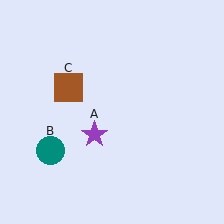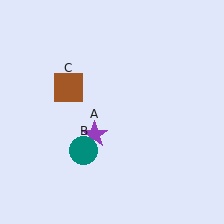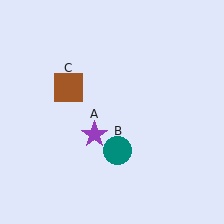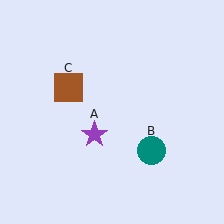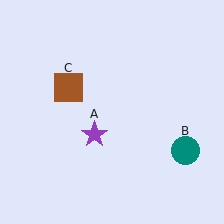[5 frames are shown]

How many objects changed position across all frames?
1 object changed position: teal circle (object B).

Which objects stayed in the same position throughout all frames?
Purple star (object A) and brown square (object C) remained stationary.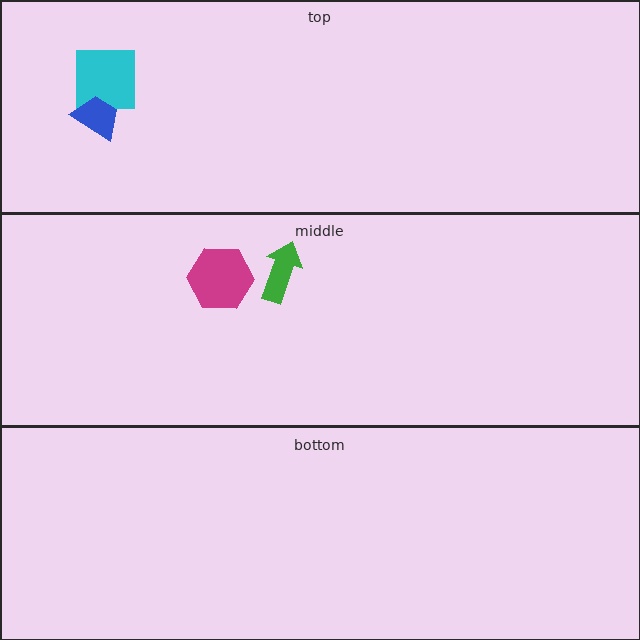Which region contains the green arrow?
The middle region.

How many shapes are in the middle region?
2.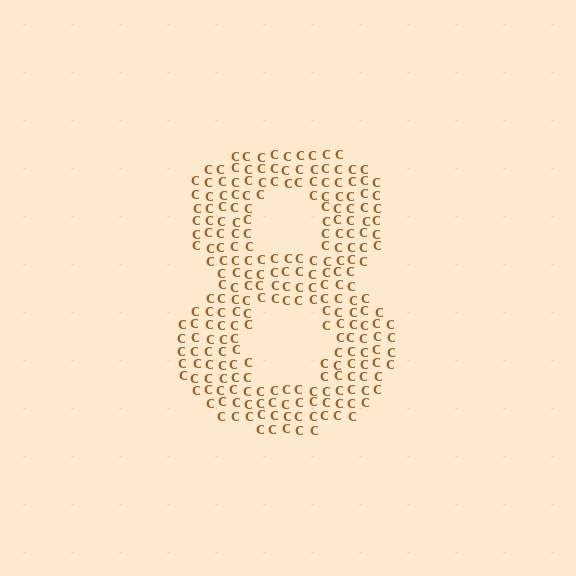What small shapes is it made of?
It is made of small letter C's.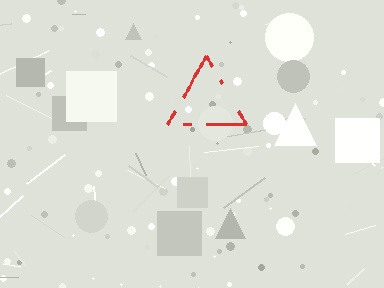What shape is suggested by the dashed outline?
The dashed outline suggests a triangle.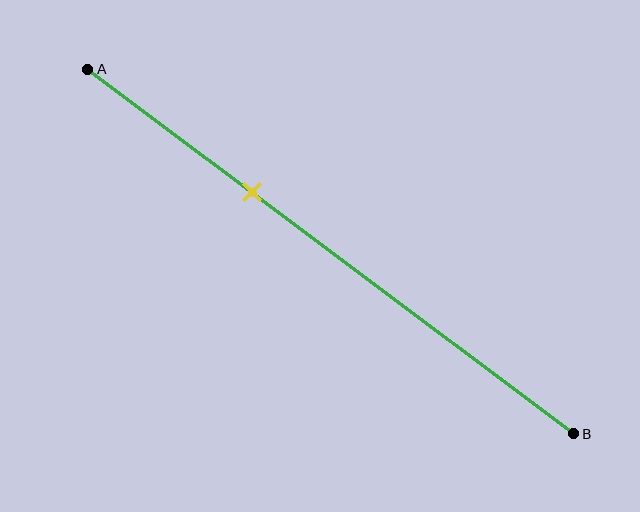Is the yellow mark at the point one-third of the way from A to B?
Yes, the mark is approximately at the one-third point.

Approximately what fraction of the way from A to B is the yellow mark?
The yellow mark is approximately 35% of the way from A to B.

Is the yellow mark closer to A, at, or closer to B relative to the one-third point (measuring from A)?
The yellow mark is approximately at the one-third point of segment AB.